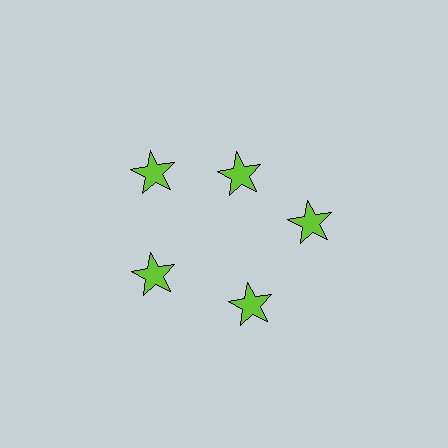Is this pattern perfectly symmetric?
No. The 5 lime stars are arranged in a ring, but one element near the 1 o'clock position is pulled inward toward the center, breaking the 5-fold rotational symmetry.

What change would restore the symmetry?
The symmetry would be restored by moving it outward, back onto the ring so that all 5 stars sit at equal angles and equal distance from the center.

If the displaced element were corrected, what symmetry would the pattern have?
It would have 5-fold rotational symmetry — the pattern would map onto itself every 72 degrees.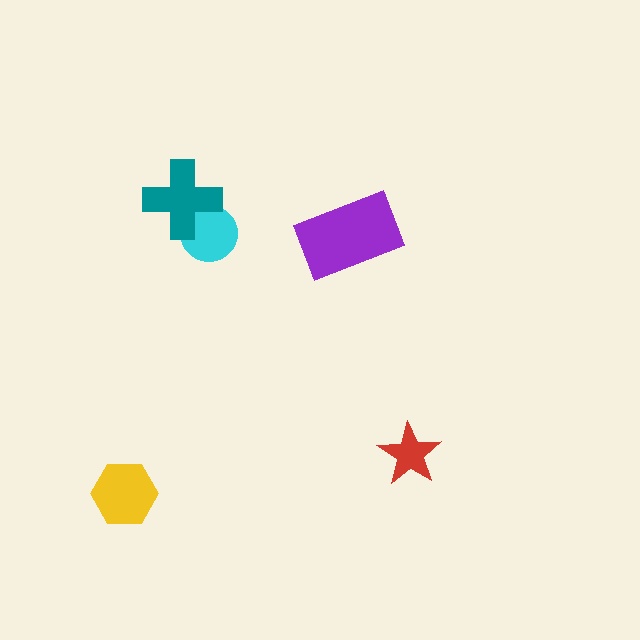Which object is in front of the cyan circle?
The teal cross is in front of the cyan circle.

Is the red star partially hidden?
No, no other shape covers it.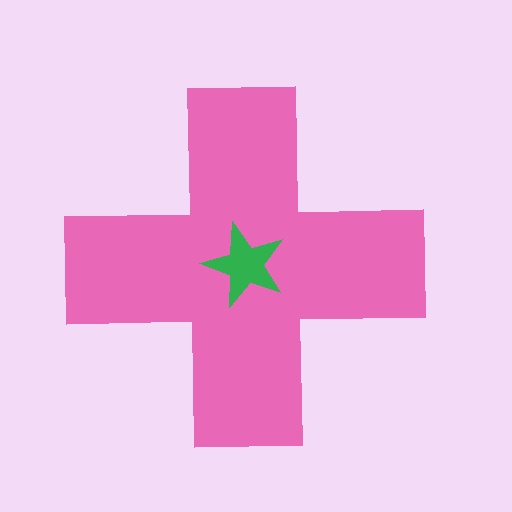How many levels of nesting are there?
2.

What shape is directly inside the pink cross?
The green star.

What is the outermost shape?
The pink cross.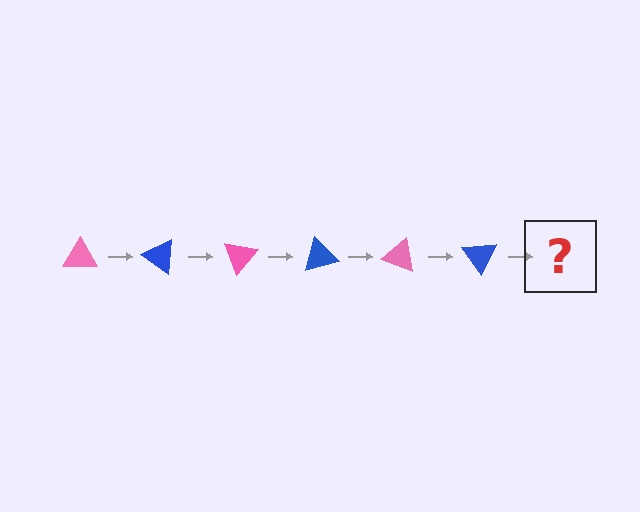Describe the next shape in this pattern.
It should be a pink triangle, rotated 210 degrees from the start.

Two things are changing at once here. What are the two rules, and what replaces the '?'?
The two rules are that it rotates 35 degrees each step and the color cycles through pink and blue. The '?' should be a pink triangle, rotated 210 degrees from the start.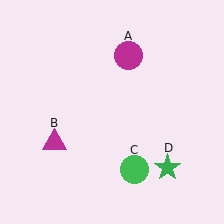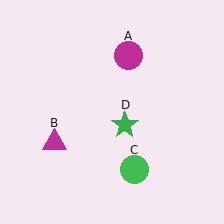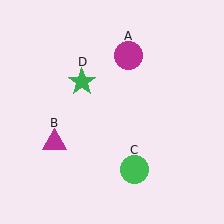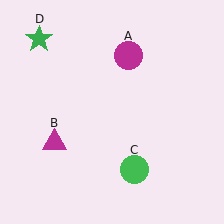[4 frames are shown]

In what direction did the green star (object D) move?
The green star (object D) moved up and to the left.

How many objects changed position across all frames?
1 object changed position: green star (object D).